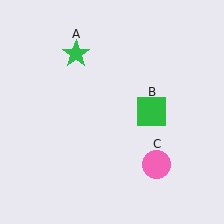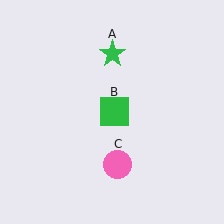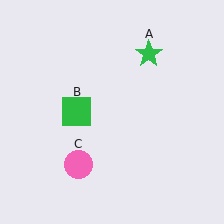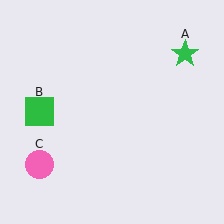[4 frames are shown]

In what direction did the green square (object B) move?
The green square (object B) moved left.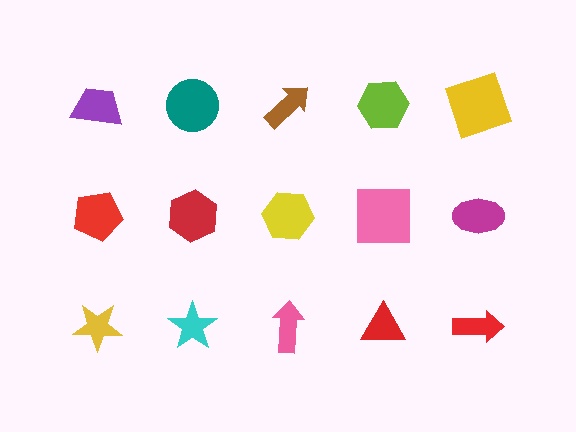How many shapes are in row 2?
5 shapes.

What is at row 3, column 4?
A red triangle.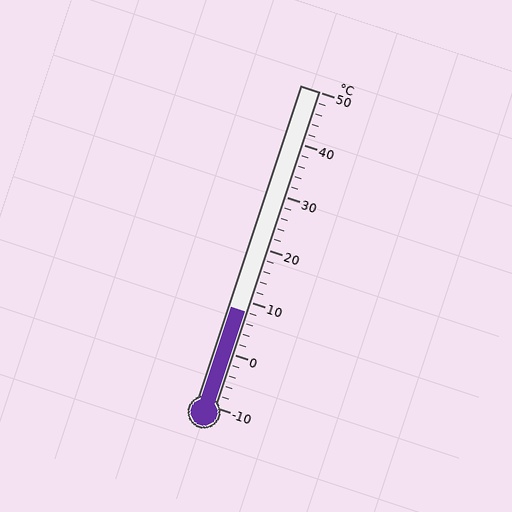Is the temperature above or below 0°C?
The temperature is above 0°C.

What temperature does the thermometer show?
The thermometer shows approximately 8°C.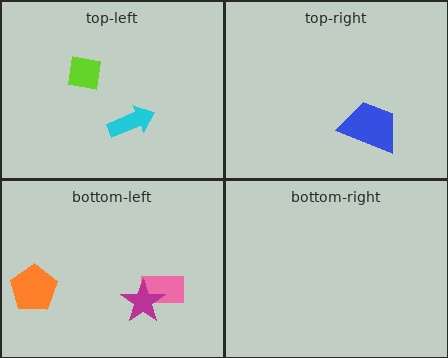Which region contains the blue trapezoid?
The top-right region.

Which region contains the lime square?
The top-left region.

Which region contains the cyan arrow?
The top-left region.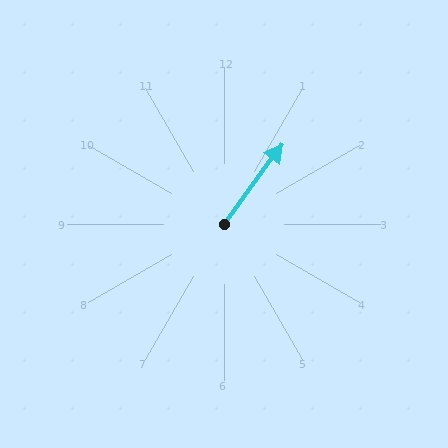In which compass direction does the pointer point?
Northeast.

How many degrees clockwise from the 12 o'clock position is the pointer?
Approximately 36 degrees.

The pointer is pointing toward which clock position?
Roughly 1 o'clock.